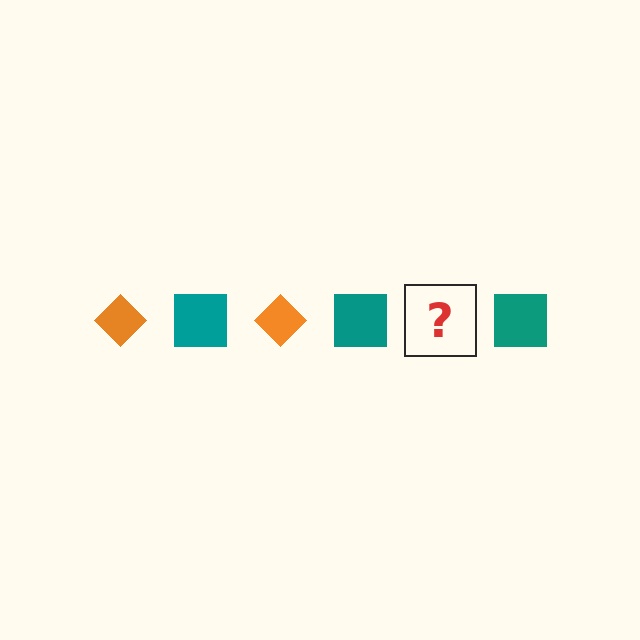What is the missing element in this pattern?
The missing element is an orange diamond.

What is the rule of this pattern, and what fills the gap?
The rule is that the pattern alternates between orange diamond and teal square. The gap should be filled with an orange diamond.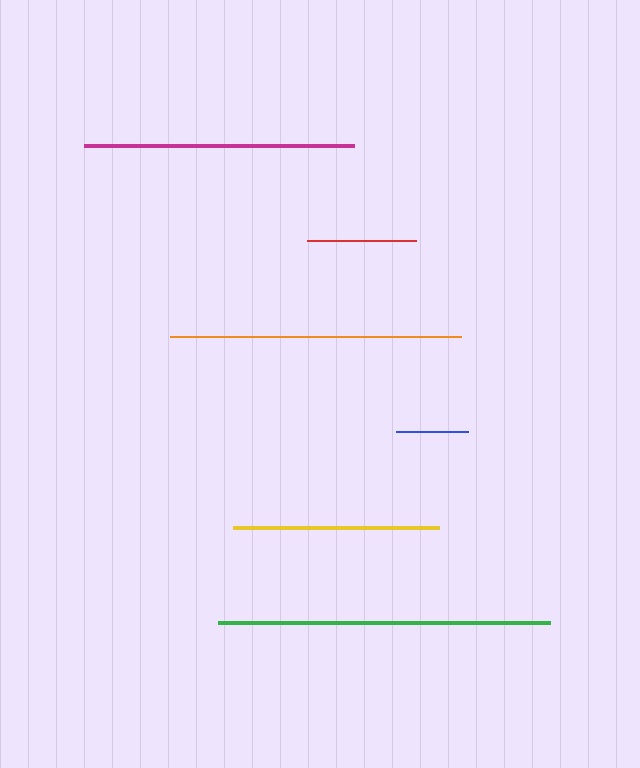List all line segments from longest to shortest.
From longest to shortest: green, orange, magenta, yellow, red, blue.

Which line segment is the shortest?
The blue line is the shortest at approximately 71 pixels.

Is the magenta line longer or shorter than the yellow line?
The magenta line is longer than the yellow line.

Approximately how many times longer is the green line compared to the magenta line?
The green line is approximately 1.2 times the length of the magenta line.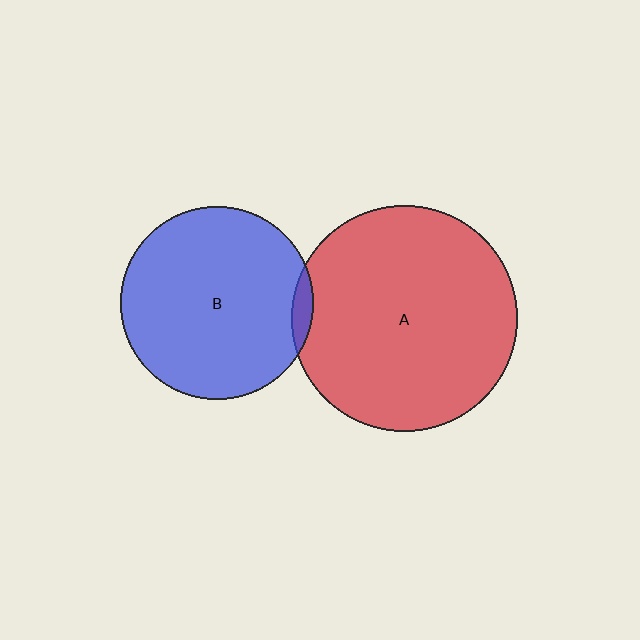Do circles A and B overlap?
Yes.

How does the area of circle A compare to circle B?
Approximately 1.4 times.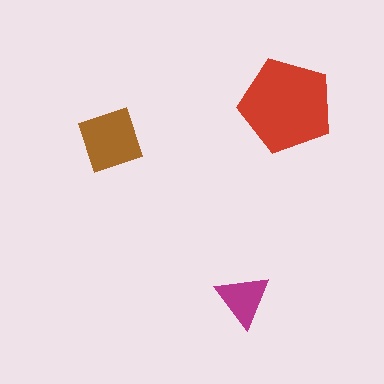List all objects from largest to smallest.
The red pentagon, the brown diamond, the magenta triangle.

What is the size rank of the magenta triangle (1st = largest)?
3rd.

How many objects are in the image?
There are 3 objects in the image.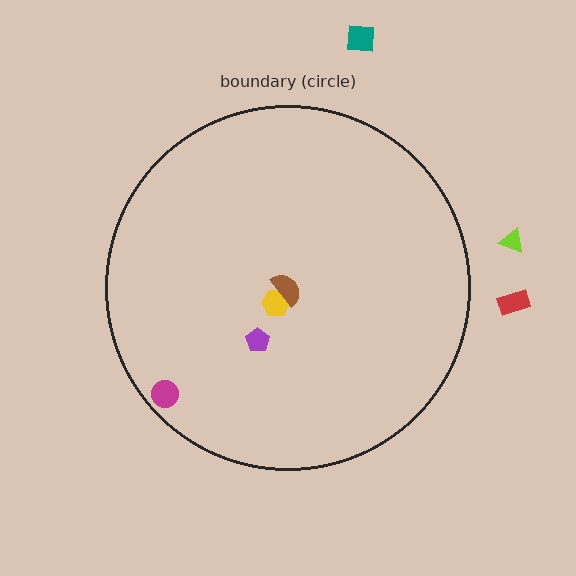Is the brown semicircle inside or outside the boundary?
Inside.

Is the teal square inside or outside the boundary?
Outside.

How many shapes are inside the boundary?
4 inside, 3 outside.